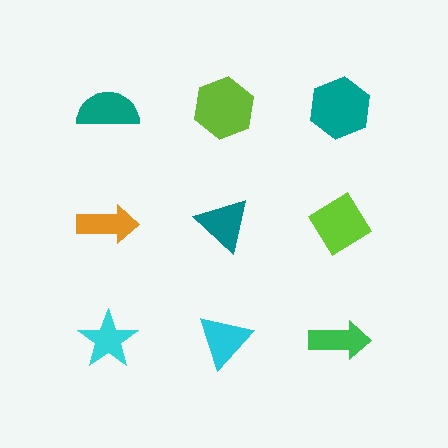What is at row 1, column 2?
A lime hexagon.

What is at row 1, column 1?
A teal semicircle.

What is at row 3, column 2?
A cyan triangle.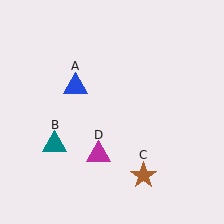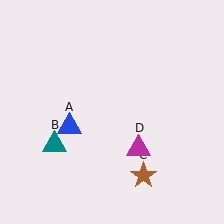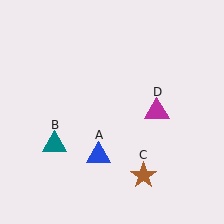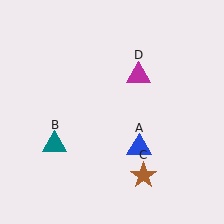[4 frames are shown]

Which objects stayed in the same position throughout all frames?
Teal triangle (object B) and brown star (object C) remained stationary.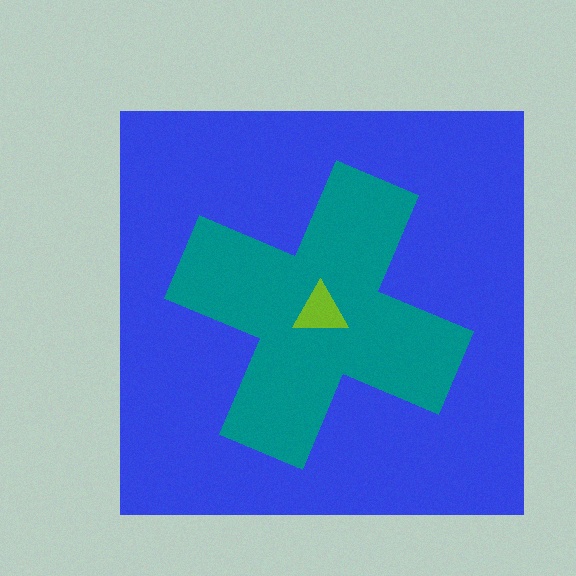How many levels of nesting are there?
3.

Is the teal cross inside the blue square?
Yes.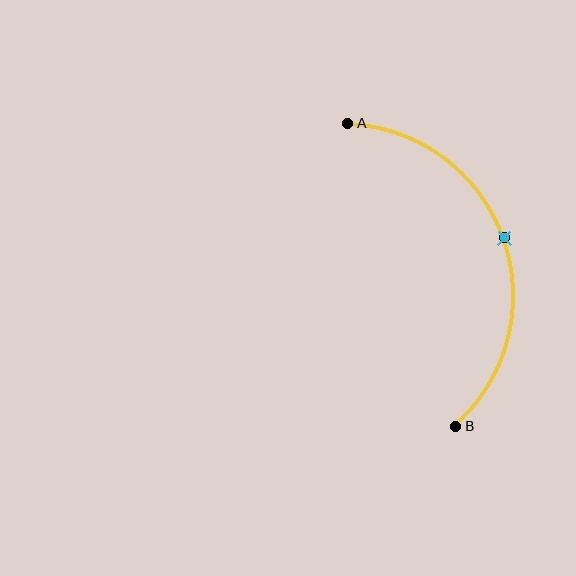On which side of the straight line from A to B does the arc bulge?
The arc bulges to the right of the straight line connecting A and B.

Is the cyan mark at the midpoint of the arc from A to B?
Yes. The cyan mark lies on the arc at equal arc-length from both A and B — it is the arc midpoint.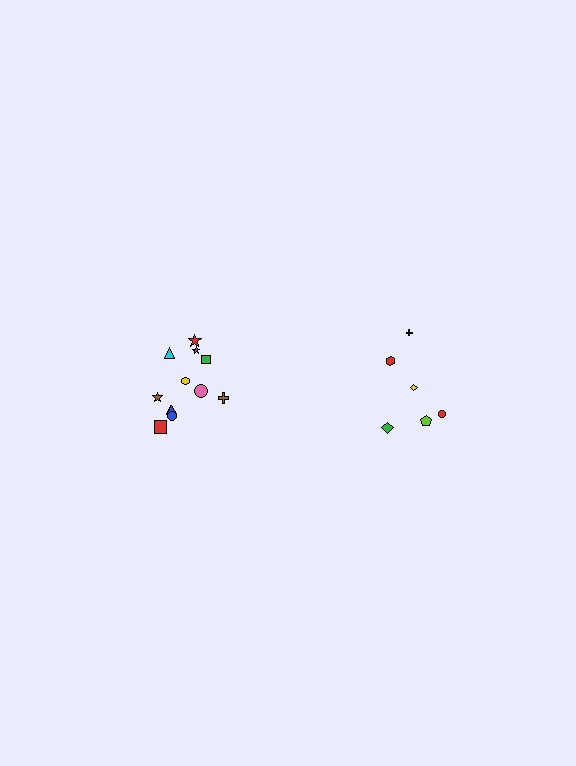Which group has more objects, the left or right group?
The left group.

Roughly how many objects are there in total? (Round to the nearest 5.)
Roughly 20 objects in total.